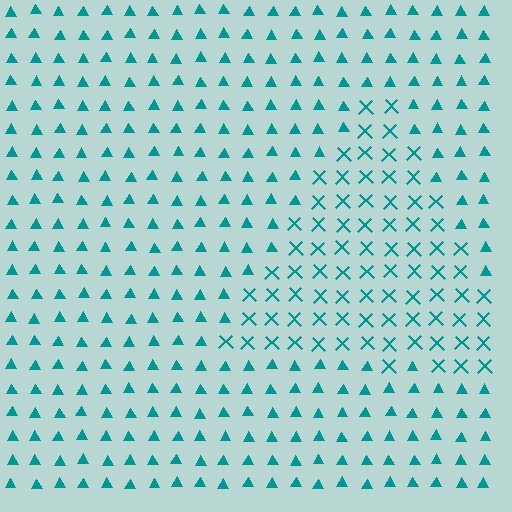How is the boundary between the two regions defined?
The boundary is defined by a change in element shape: X marks inside vs. triangles outside. All elements share the same color and spacing.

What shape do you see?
I see a triangle.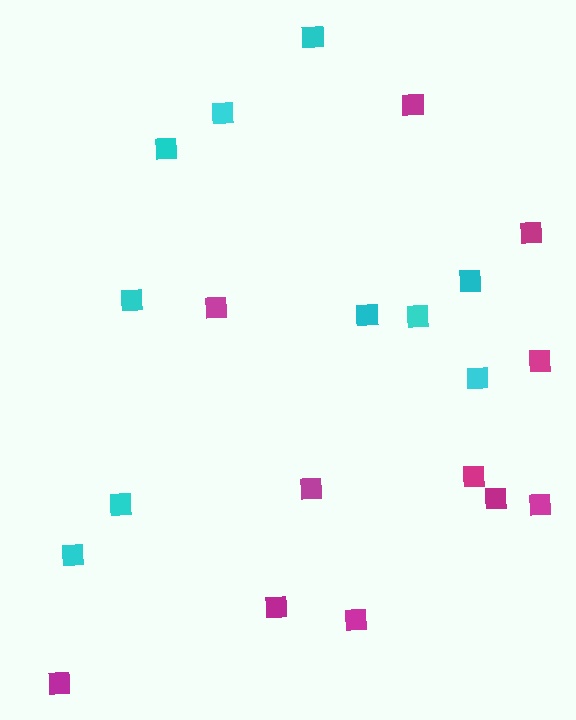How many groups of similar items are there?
There are 2 groups: one group of cyan squares (10) and one group of magenta squares (11).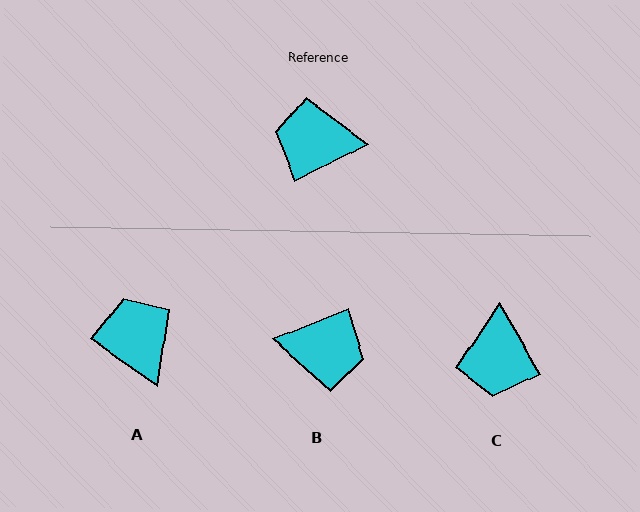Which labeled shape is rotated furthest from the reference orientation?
B, about 175 degrees away.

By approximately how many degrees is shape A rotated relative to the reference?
Approximately 62 degrees clockwise.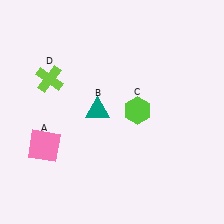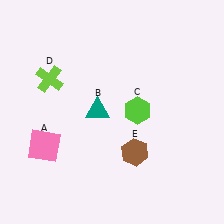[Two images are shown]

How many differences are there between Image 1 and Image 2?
There is 1 difference between the two images.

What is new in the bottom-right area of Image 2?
A brown hexagon (E) was added in the bottom-right area of Image 2.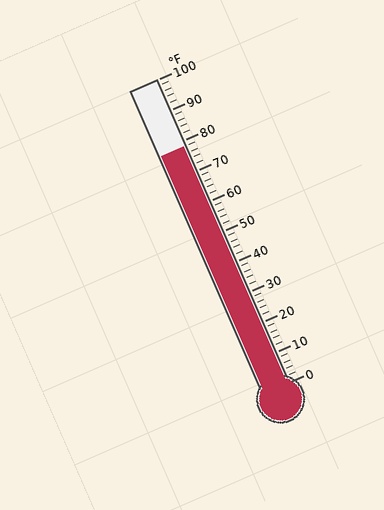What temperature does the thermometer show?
The thermometer shows approximately 78°F.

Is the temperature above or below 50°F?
The temperature is above 50°F.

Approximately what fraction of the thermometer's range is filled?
The thermometer is filled to approximately 80% of its range.